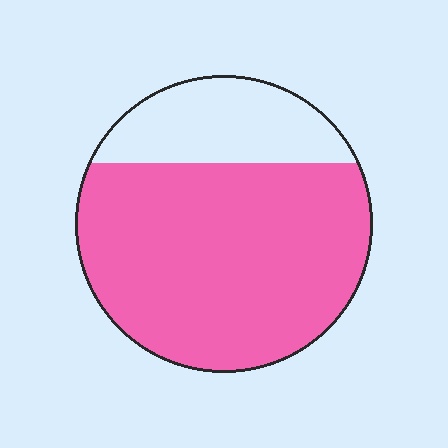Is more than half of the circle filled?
Yes.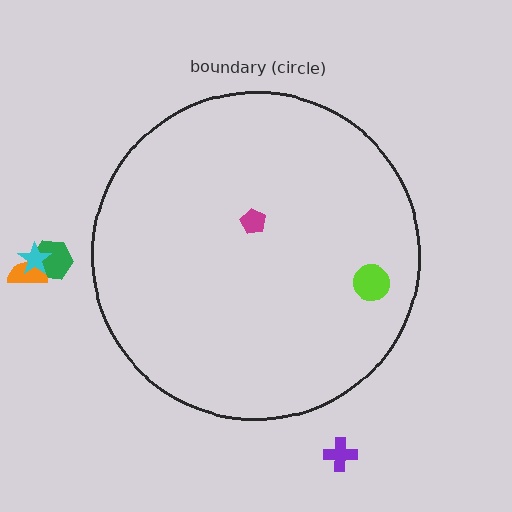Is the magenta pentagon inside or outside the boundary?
Inside.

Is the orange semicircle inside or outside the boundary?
Outside.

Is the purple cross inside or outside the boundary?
Outside.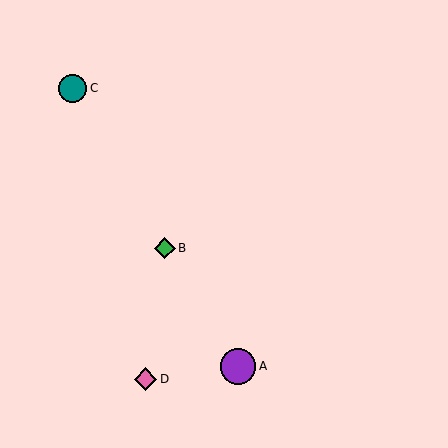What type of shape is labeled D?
Shape D is a pink diamond.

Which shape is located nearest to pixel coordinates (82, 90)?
The teal circle (labeled C) at (73, 88) is nearest to that location.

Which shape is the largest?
The purple circle (labeled A) is the largest.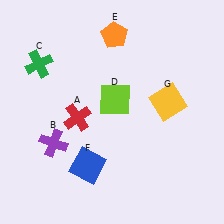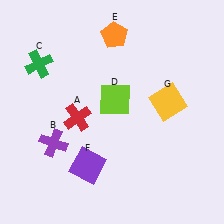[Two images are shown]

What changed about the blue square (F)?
In Image 1, F is blue. In Image 2, it changed to purple.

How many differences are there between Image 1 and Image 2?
There is 1 difference between the two images.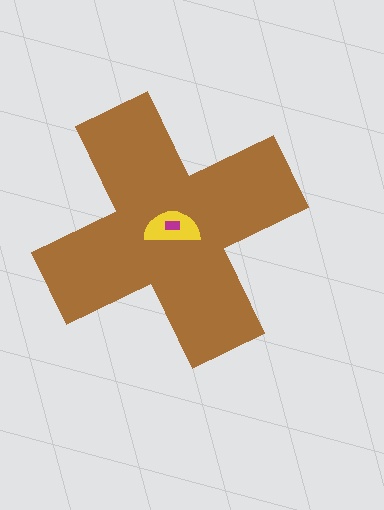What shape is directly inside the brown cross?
The yellow semicircle.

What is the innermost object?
The magenta rectangle.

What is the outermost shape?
The brown cross.